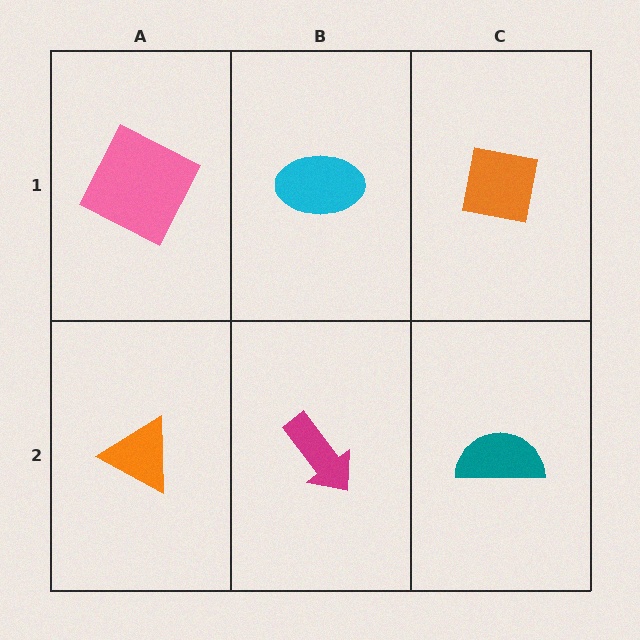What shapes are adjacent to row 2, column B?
A cyan ellipse (row 1, column B), an orange triangle (row 2, column A), a teal semicircle (row 2, column C).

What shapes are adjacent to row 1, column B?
A magenta arrow (row 2, column B), a pink square (row 1, column A), an orange square (row 1, column C).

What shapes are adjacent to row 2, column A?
A pink square (row 1, column A), a magenta arrow (row 2, column B).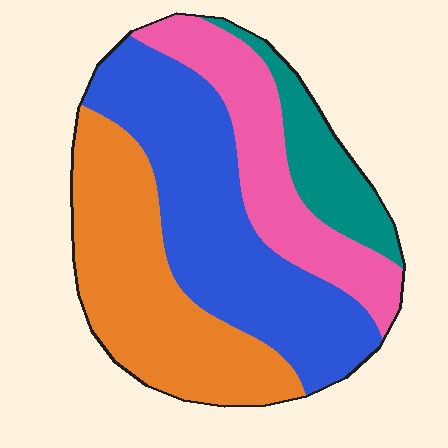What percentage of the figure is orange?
Orange covers roughly 30% of the figure.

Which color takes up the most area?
Blue, at roughly 35%.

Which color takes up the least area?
Teal, at roughly 10%.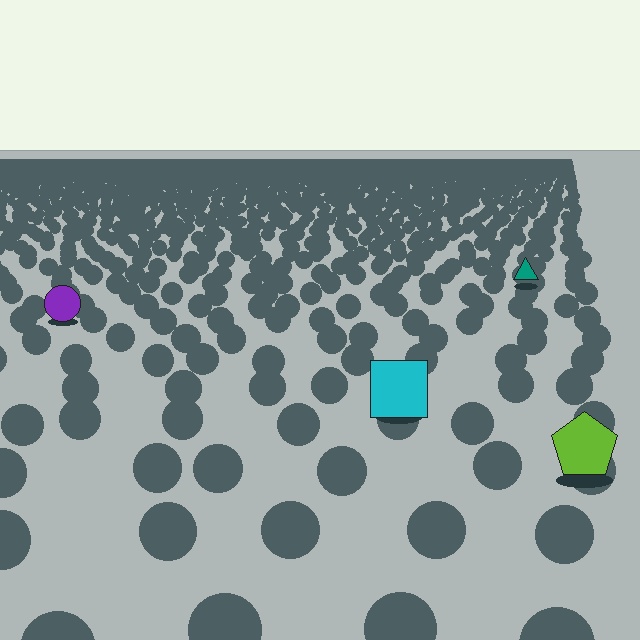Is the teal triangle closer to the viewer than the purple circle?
No. The purple circle is closer — you can tell from the texture gradient: the ground texture is coarser near it.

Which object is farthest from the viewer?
The teal triangle is farthest from the viewer. It appears smaller and the ground texture around it is denser.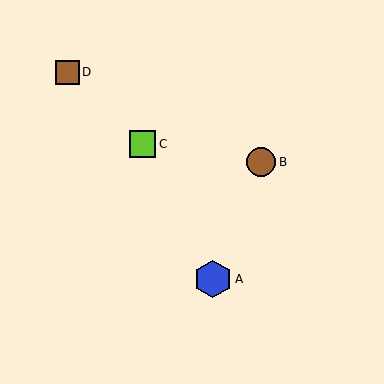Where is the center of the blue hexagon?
The center of the blue hexagon is at (213, 279).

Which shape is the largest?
The blue hexagon (labeled A) is the largest.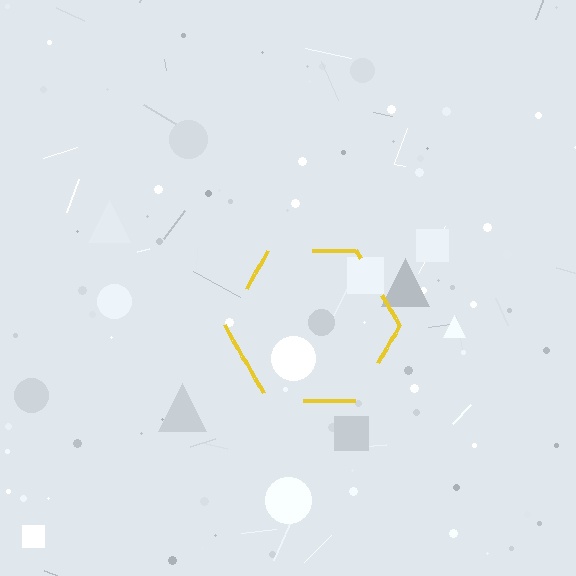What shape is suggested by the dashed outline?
The dashed outline suggests a hexagon.